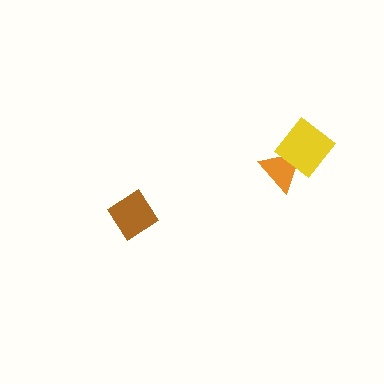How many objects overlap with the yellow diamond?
1 object overlaps with the yellow diamond.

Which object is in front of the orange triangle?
The yellow diamond is in front of the orange triangle.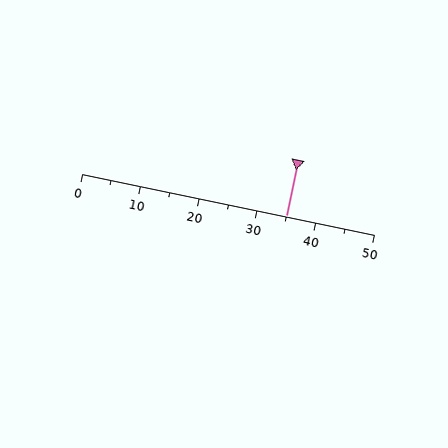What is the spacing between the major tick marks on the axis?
The major ticks are spaced 10 apart.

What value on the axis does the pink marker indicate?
The marker indicates approximately 35.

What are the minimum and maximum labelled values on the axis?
The axis runs from 0 to 50.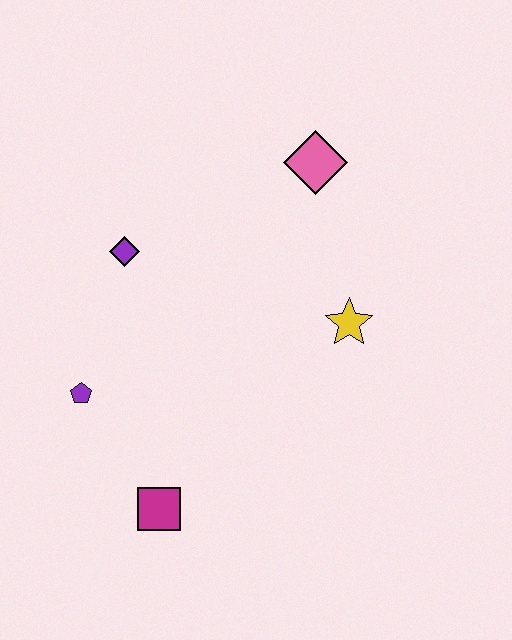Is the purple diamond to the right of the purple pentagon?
Yes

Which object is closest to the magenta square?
The purple pentagon is closest to the magenta square.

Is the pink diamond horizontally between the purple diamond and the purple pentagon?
No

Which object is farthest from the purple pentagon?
The pink diamond is farthest from the purple pentagon.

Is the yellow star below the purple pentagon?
No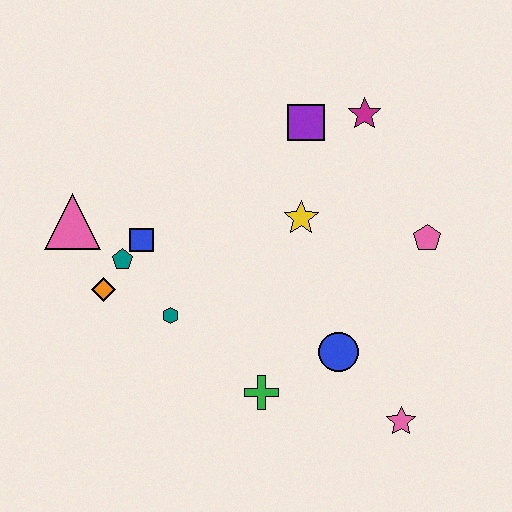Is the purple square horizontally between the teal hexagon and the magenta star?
Yes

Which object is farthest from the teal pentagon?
The pink star is farthest from the teal pentagon.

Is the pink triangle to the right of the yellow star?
No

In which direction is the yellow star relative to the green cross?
The yellow star is above the green cross.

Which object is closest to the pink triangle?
The teal pentagon is closest to the pink triangle.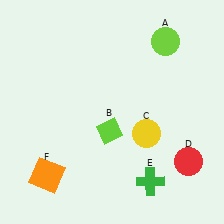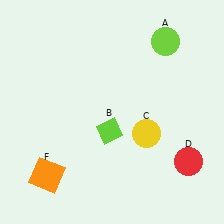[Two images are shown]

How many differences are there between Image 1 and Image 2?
There is 1 difference between the two images.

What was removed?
The green cross (E) was removed in Image 2.